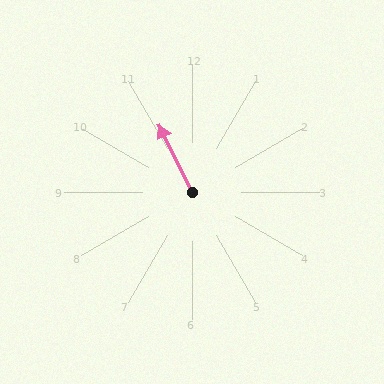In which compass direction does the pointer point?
Northwest.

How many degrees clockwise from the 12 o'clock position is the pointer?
Approximately 334 degrees.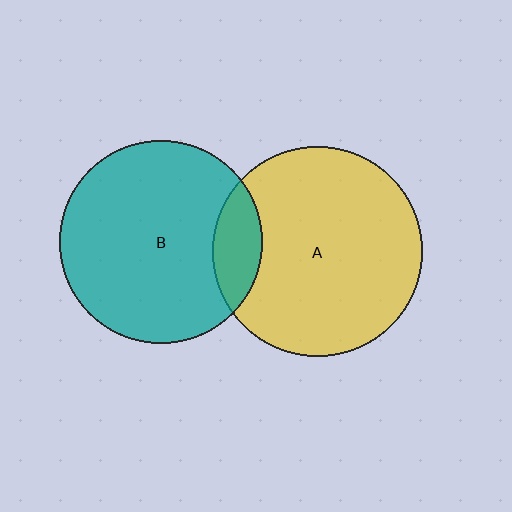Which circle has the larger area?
Circle A (yellow).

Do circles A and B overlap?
Yes.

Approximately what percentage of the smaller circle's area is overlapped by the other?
Approximately 15%.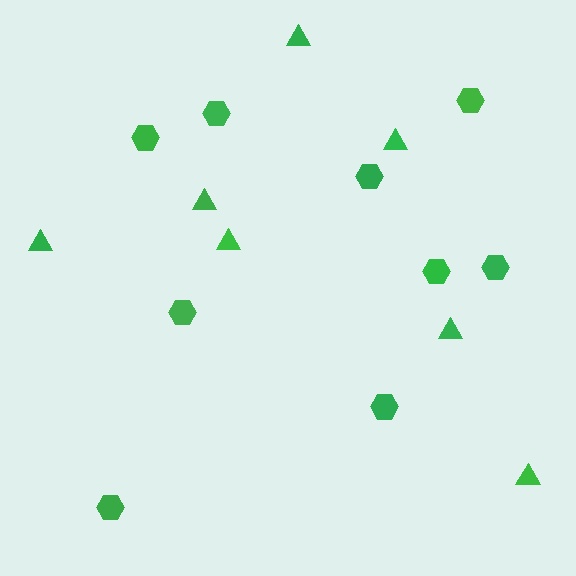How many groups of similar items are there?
There are 2 groups: one group of hexagons (9) and one group of triangles (7).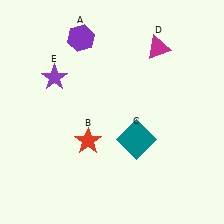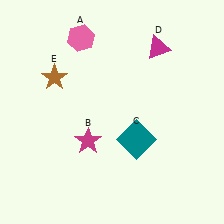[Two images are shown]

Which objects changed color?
A changed from purple to pink. B changed from red to magenta. E changed from purple to brown.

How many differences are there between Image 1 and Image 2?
There are 3 differences between the two images.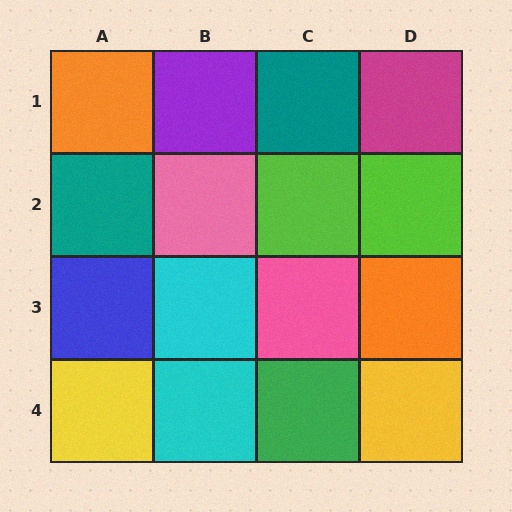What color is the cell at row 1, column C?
Teal.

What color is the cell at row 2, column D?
Lime.